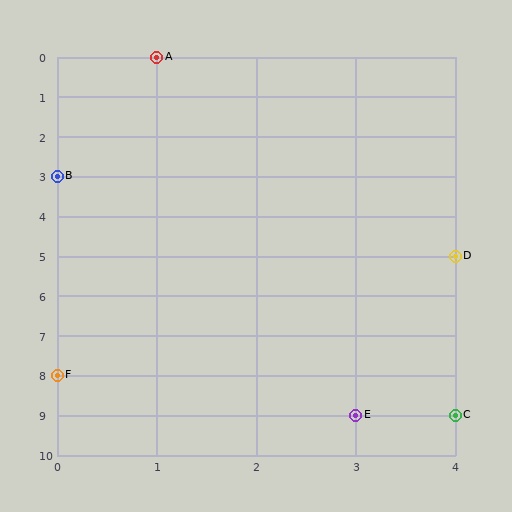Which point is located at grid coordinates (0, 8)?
Point F is at (0, 8).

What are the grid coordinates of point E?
Point E is at grid coordinates (3, 9).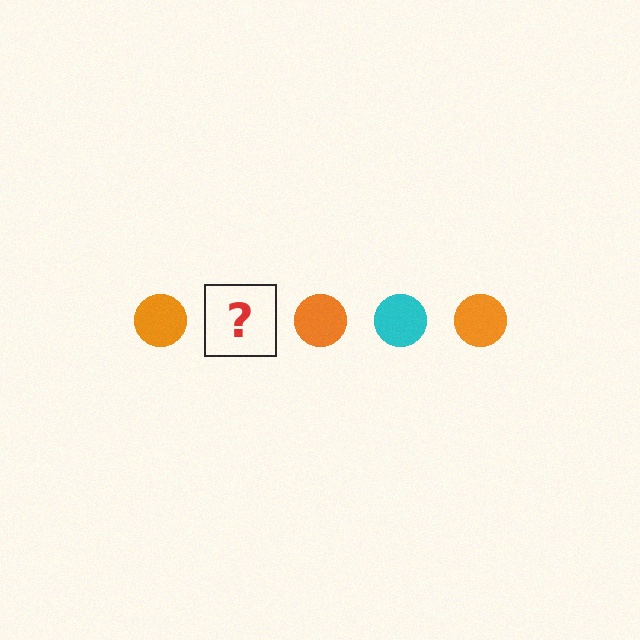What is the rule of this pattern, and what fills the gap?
The rule is that the pattern cycles through orange, cyan circles. The gap should be filled with a cyan circle.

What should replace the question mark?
The question mark should be replaced with a cyan circle.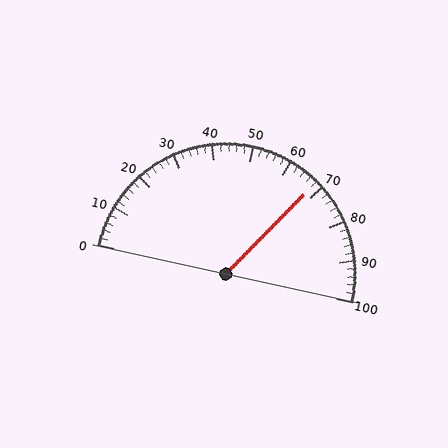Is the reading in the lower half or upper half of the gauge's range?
The reading is in the upper half of the range (0 to 100).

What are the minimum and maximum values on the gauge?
The gauge ranges from 0 to 100.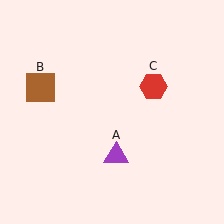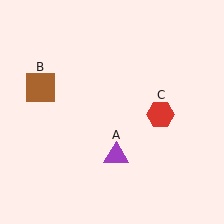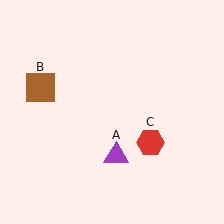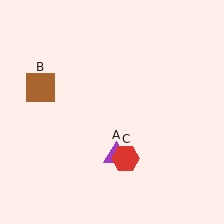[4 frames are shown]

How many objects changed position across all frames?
1 object changed position: red hexagon (object C).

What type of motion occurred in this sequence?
The red hexagon (object C) rotated clockwise around the center of the scene.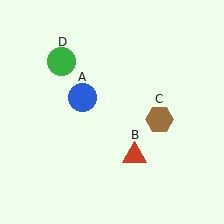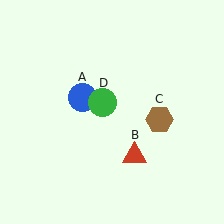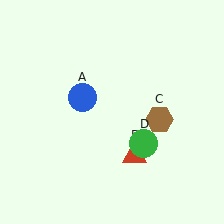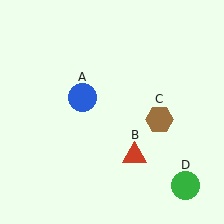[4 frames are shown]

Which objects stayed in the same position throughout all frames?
Blue circle (object A) and red triangle (object B) and brown hexagon (object C) remained stationary.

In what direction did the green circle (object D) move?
The green circle (object D) moved down and to the right.